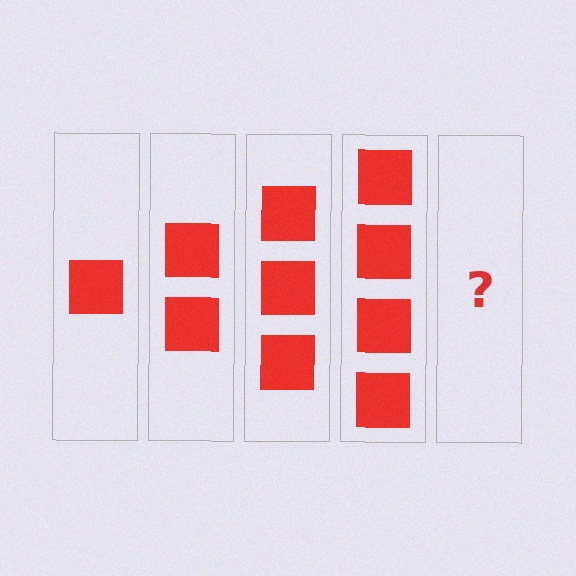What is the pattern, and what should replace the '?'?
The pattern is that each step adds one more square. The '?' should be 5 squares.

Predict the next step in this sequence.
The next step is 5 squares.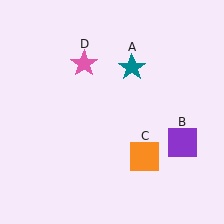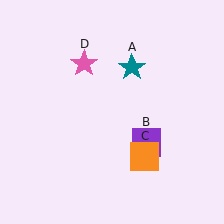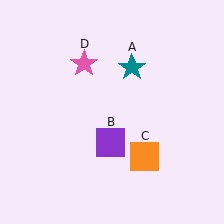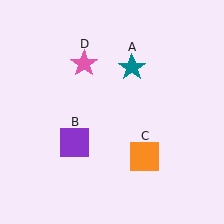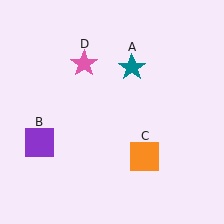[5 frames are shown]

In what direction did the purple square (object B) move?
The purple square (object B) moved left.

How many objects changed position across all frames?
1 object changed position: purple square (object B).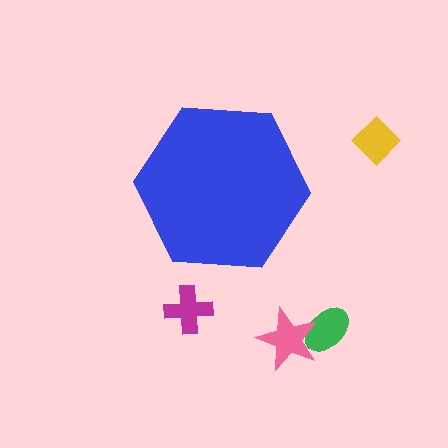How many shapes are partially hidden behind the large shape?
0 shapes are partially hidden.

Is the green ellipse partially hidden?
No, the green ellipse is fully visible.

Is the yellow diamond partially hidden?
No, the yellow diamond is fully visible.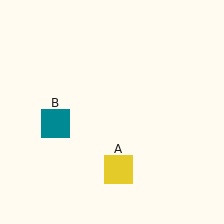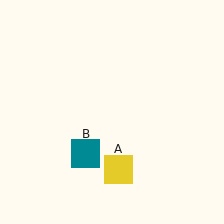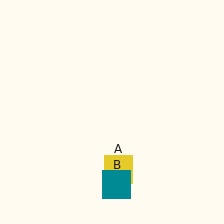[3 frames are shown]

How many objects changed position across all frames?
1 object changed position: teal square (object B).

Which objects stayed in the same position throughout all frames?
Yellow square (object A) remained stationary.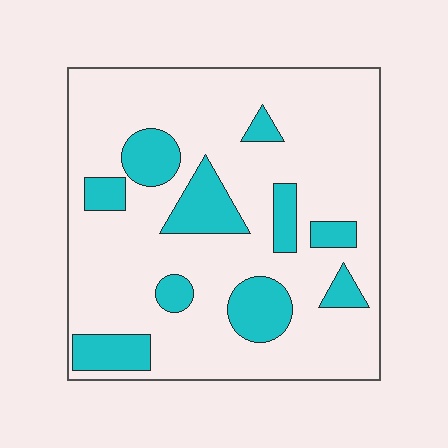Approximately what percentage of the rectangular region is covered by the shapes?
Approximately 20%.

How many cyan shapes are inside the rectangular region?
10.